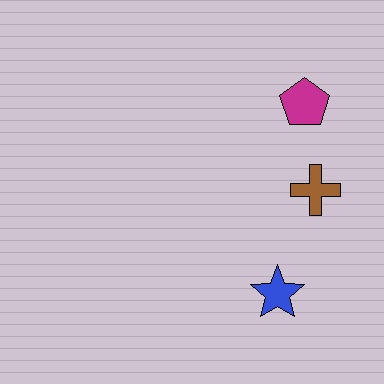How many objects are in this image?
There are 3 objects.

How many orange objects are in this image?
There are no orange objects.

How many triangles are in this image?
There are no triangles.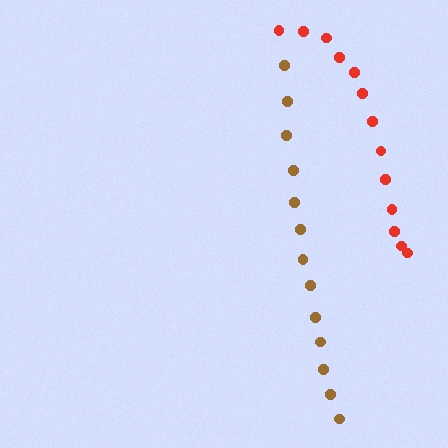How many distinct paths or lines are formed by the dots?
There are 2 distinct paths.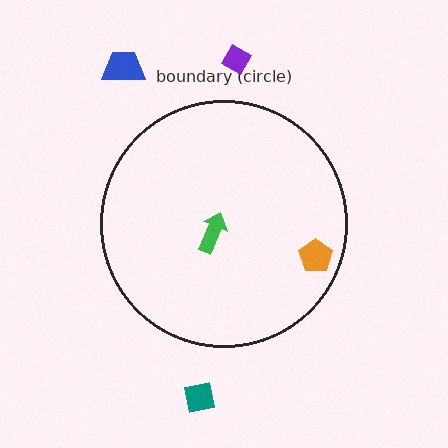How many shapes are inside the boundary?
2 inside, 3 outside.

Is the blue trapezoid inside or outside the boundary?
Outside.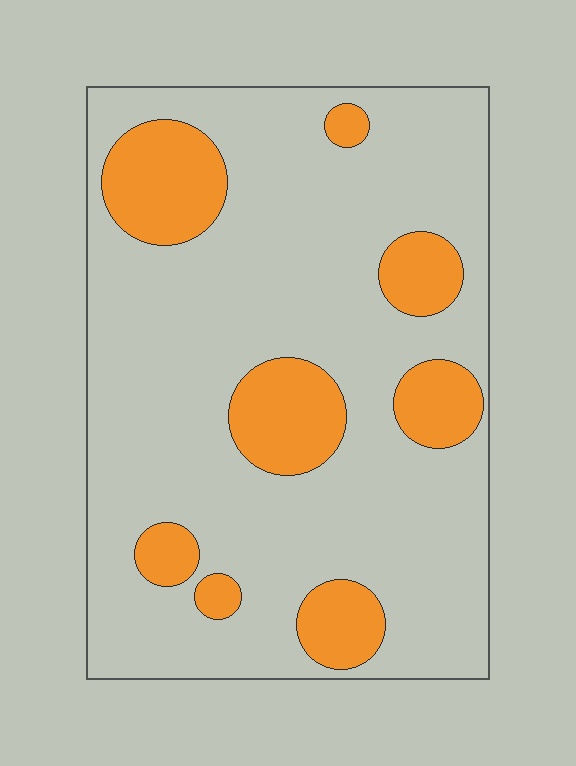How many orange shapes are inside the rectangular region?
8.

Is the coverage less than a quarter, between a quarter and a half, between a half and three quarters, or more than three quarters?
Less than a quarter.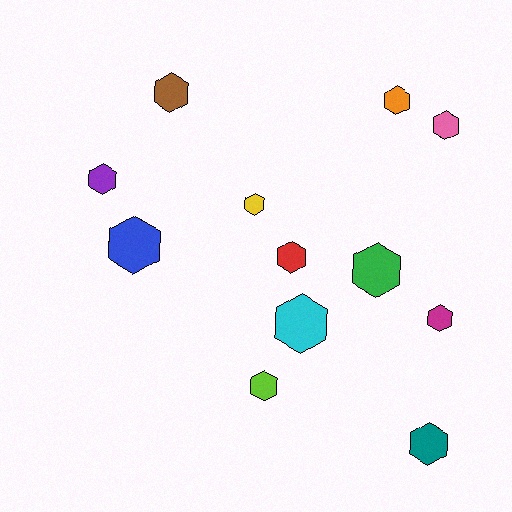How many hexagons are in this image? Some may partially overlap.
There are 12 hexagons.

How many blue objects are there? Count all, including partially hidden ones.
There is 1 blue object.